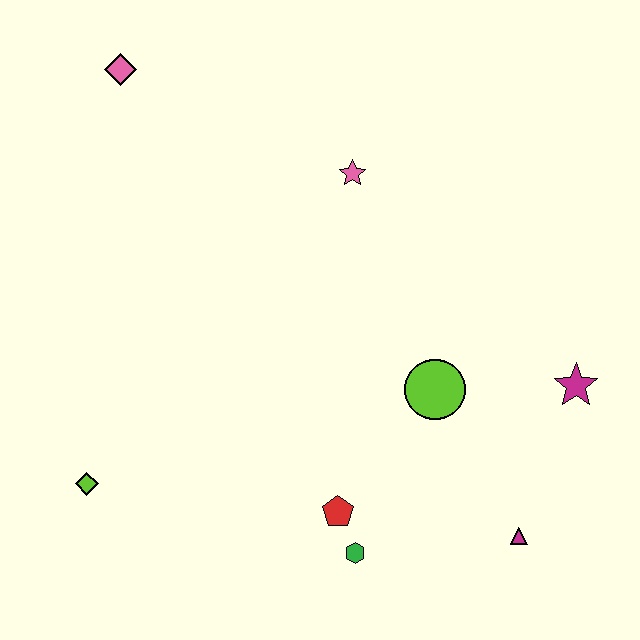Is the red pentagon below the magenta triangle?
No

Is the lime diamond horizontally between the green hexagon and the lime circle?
No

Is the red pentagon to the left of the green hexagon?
Yes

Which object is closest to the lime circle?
The magenta star is closest to the lime circle.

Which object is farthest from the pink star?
The lime diamond is farthest from the pink star.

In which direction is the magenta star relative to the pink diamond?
The magenta star is to the right of the pink diamond.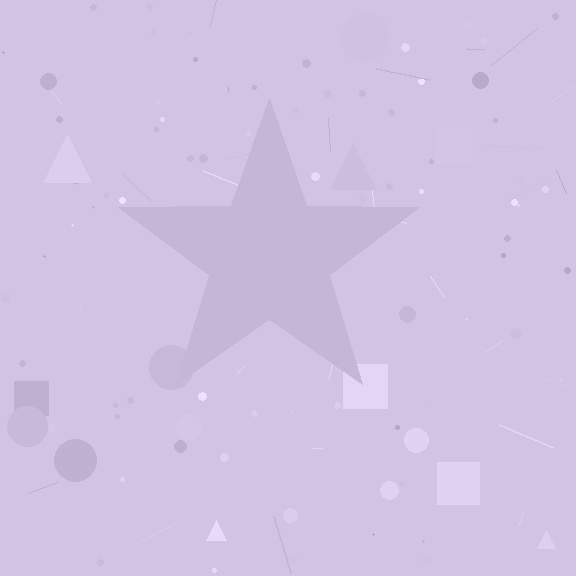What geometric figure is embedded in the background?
A star is embedded in the background.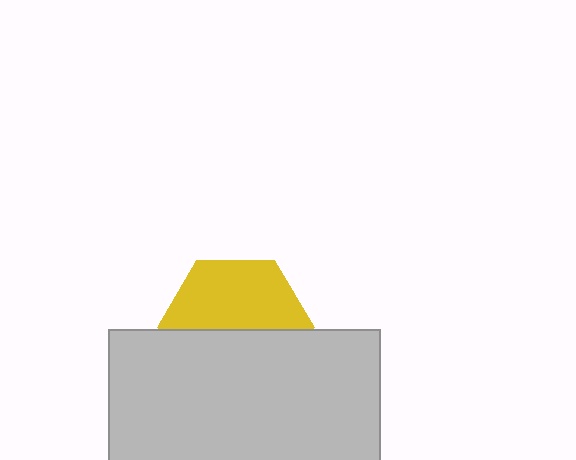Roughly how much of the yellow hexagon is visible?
About half of it is visible (roughly 52%).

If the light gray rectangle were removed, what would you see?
You would see the complete yellow hexagon.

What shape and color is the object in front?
The object in front is a light gray rectangle.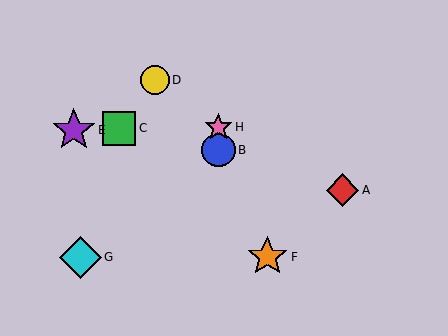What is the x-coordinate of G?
Object G is at x≈80.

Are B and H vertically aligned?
Yes, both are at x≈218.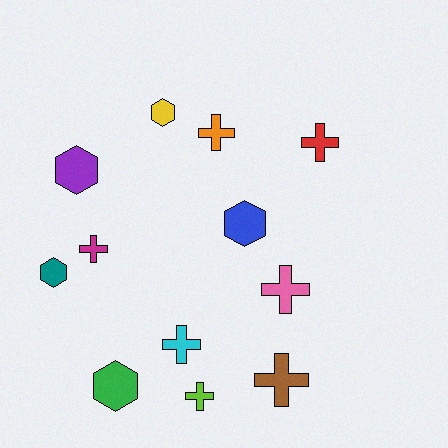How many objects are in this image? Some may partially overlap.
There are 12 objects.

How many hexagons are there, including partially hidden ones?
There are 5 hexagons.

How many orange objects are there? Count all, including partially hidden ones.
There is 1 orange object.